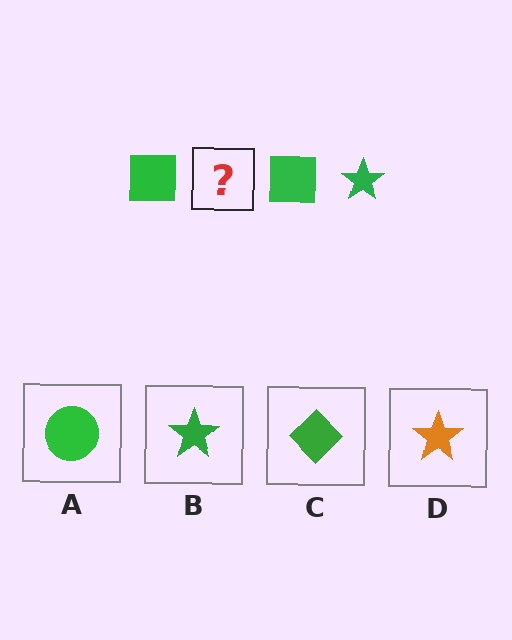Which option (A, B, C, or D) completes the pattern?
B.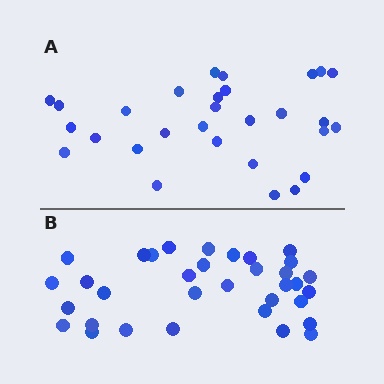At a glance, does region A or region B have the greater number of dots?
Region B (the bottom region) has more dots.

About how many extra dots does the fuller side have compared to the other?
Region B has about 5 more dots than region A.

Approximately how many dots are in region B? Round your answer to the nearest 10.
About 30 dots. (The exact count is 34, which rounds to 30.)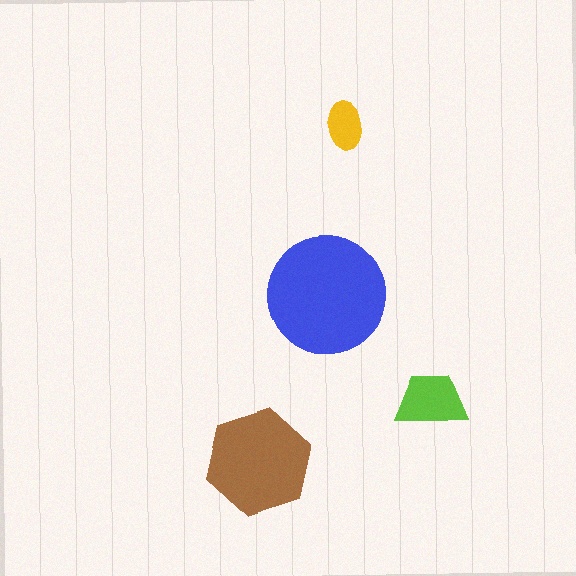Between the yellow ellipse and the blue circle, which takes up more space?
The blue circle.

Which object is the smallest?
The yellow ellipse.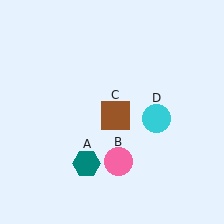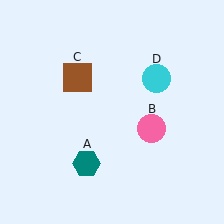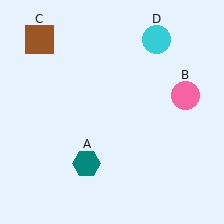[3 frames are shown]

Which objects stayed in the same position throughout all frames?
Teal hexagon (object A) remained stationary.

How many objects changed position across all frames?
3 objects changed position: pink circle (object B), brown square (object C), cyan circle (object D).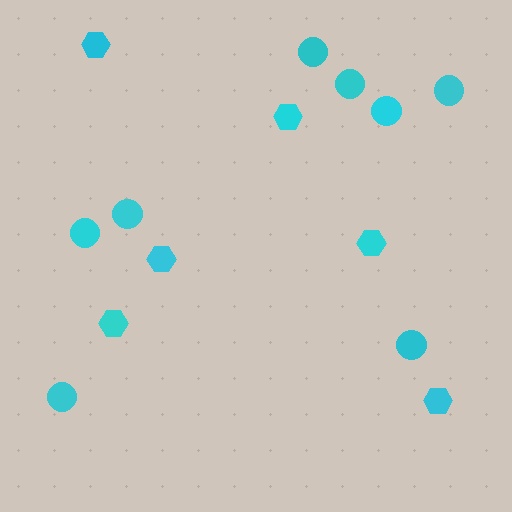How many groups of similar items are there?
There are 2 groups: one group of hexagons (6) and one group of circles (8).